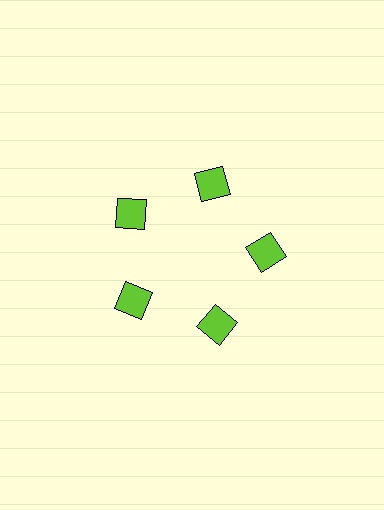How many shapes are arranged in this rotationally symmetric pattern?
There are 5 shapes, arranged in 5 groups of 1.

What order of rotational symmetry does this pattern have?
This pattern has 5-fold rotational symmetry.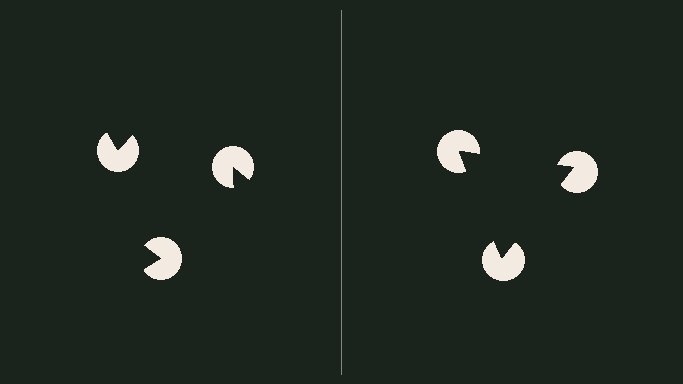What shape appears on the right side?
An illusory triangle.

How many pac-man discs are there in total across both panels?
6 — 3 on each side.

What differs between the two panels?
The pac-man discs are positioned identically on both sides; only the wedge orientations differ. On the right they align to a triangle; on the left they are misaligned.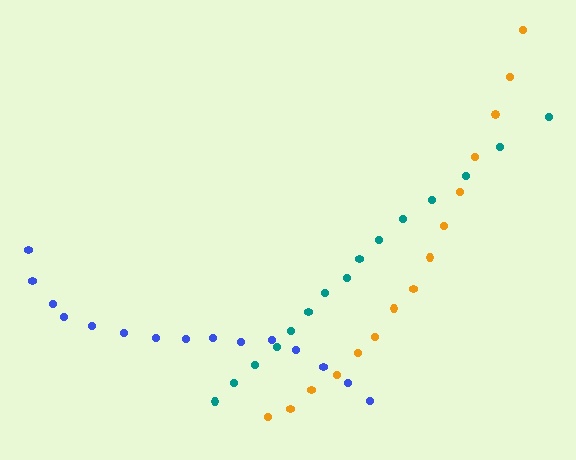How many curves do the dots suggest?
There are 3 distinct paths.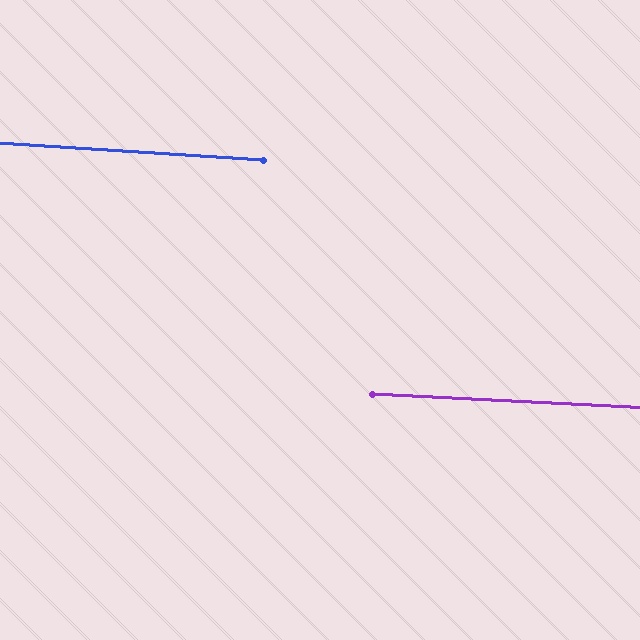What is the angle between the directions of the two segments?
Approximately 1 degree.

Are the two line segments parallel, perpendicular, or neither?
Parallel — their directions differ by only 0.8°.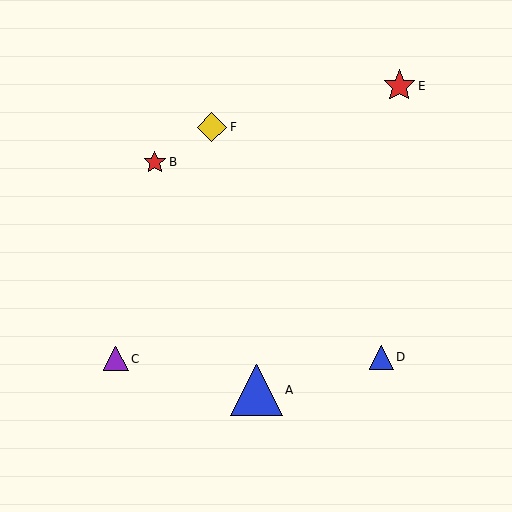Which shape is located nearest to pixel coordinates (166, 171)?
The red star (labeled B) at (155, 162) is nearest to that location.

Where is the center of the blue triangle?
The center of the blue triangle is at (257, 390).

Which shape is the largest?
The blue triangle (labeled A) is the largest.